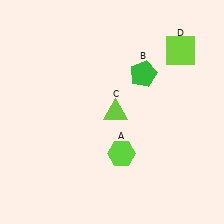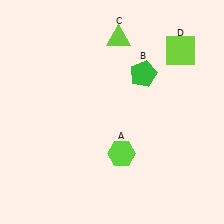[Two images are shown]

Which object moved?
The lime triangle (C) moved up.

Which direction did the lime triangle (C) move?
The lime triangle (C) moved up.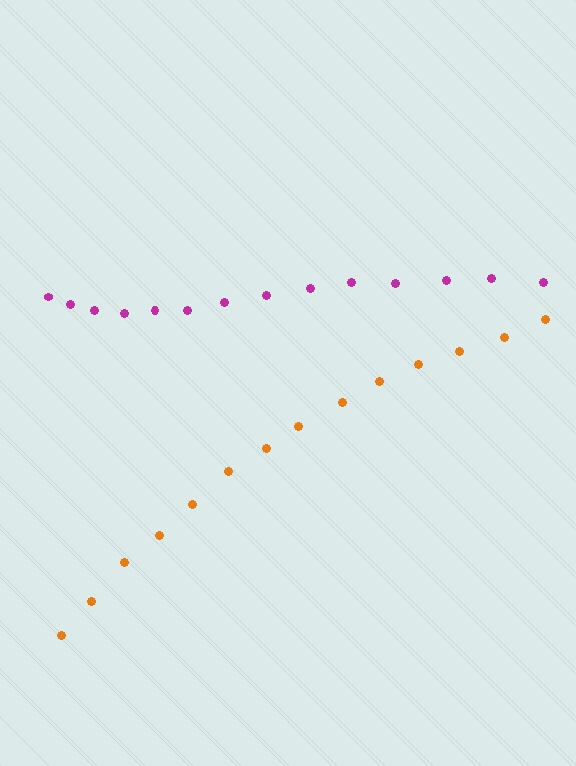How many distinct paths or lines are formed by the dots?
There are 2 distinct paths.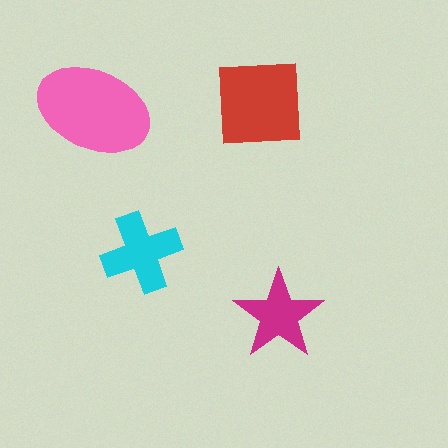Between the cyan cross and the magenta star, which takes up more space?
The cyan cross.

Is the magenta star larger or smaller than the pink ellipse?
Smaller.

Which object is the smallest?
The magenta star.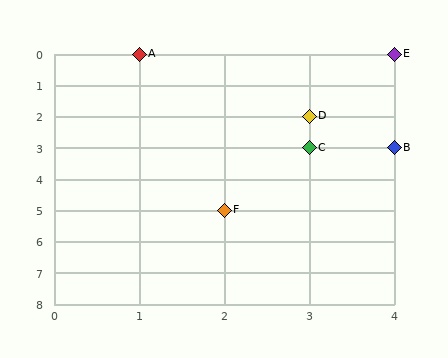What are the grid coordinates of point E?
Point E is at grid coordinates (4, 0).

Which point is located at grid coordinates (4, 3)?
Point B is at (4, 3).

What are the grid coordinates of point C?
Point C is at grid coordinates (3, 3).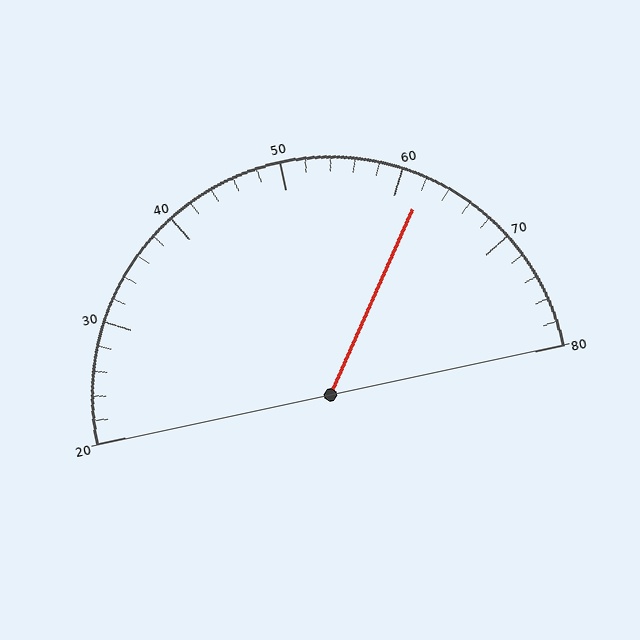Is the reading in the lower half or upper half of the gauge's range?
The reading is in the upper half of the range (20 to 80).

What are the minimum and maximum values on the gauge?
The gauge ranges from 20 to 80.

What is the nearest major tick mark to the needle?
The nearest major tick mark is 60.